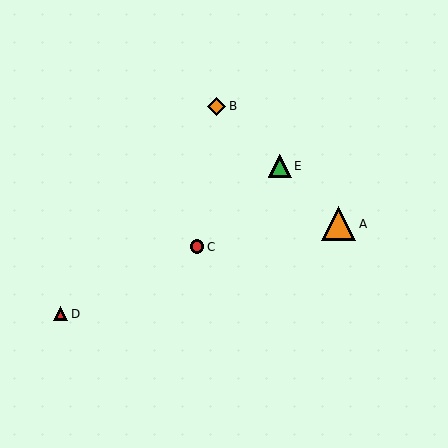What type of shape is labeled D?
Shape D is a red triangle.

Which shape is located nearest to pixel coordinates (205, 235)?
The red circle (labeled C) at (197, 247) is nearest to that location.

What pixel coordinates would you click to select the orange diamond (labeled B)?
Click at (216, 106) to select the orange diamond B.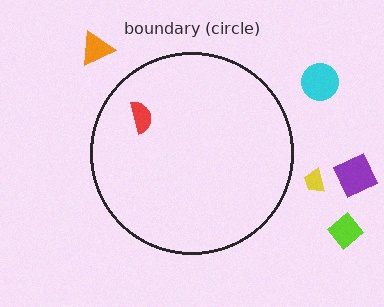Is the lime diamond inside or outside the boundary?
Outside.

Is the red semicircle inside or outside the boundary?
Inside.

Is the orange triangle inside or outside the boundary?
Outside.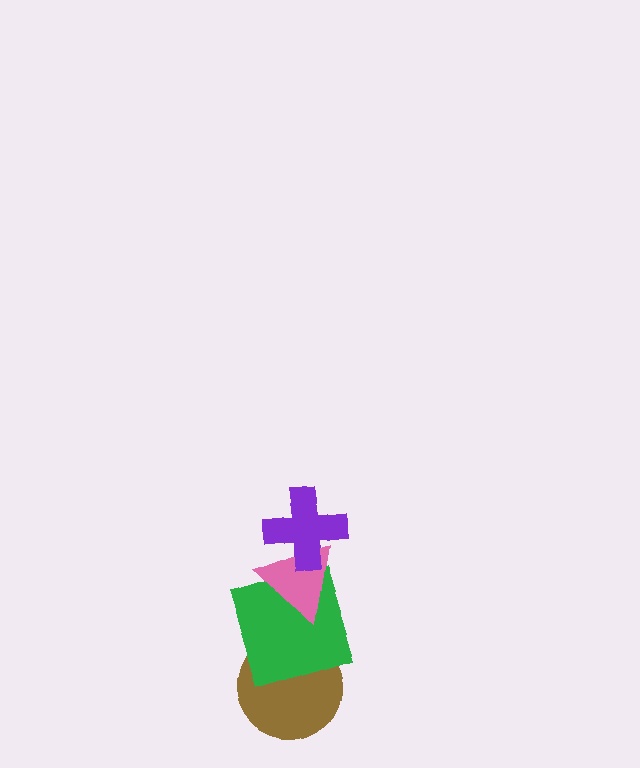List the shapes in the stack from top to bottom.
From top to bottom: the purple cross, the pink triangle, the green square, the brown circle.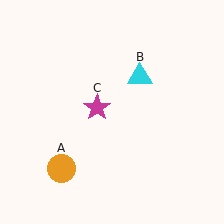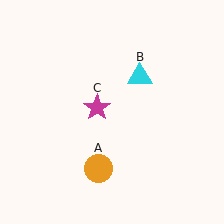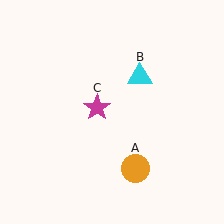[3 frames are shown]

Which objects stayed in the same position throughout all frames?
Cyan triangle (object B) and magenta star (object C) remained stationary.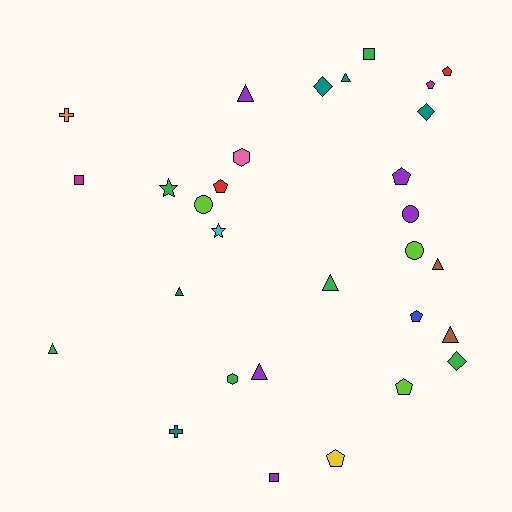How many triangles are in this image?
There are 8 triangles.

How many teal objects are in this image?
There are 5 teal objects.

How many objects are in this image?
There are 30 objects.